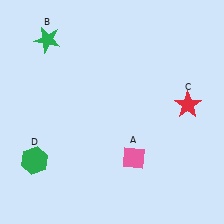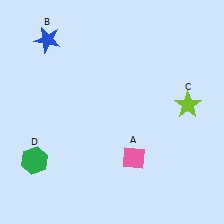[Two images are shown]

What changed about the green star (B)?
In Image 1, B is green. In Image 2, it changed to blue.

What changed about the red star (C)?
In Image 1, C is red. In Image 2, it changed to lime.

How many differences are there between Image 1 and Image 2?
There are 2 differences between the two images.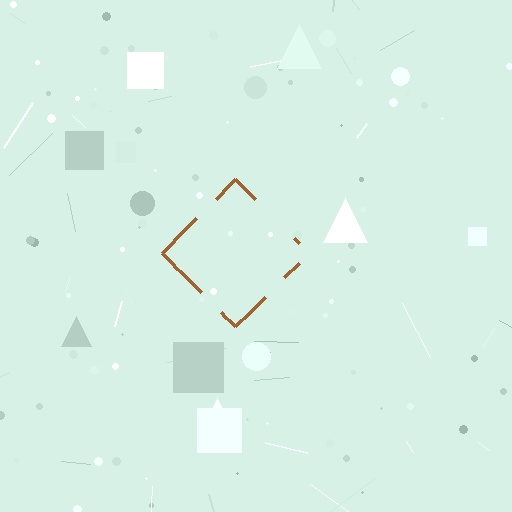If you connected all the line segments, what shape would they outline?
They would outline a diamond.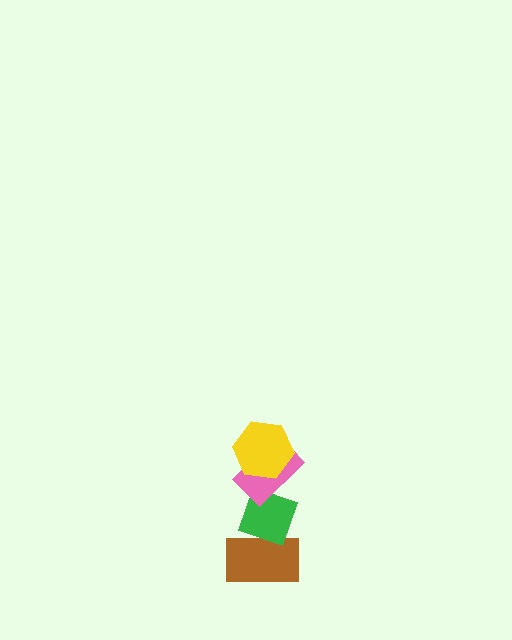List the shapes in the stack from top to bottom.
From top to bottom: the yellow hexagon, the pink rectangle, the green diamond, the brown rectangle.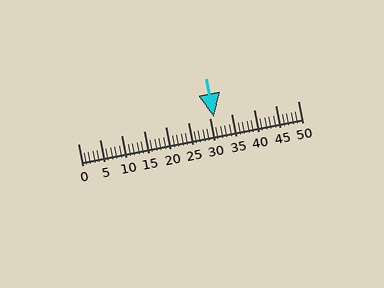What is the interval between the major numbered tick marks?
The major tick marks are spaced 5 units apart.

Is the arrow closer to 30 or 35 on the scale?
The arrow is closer to 30.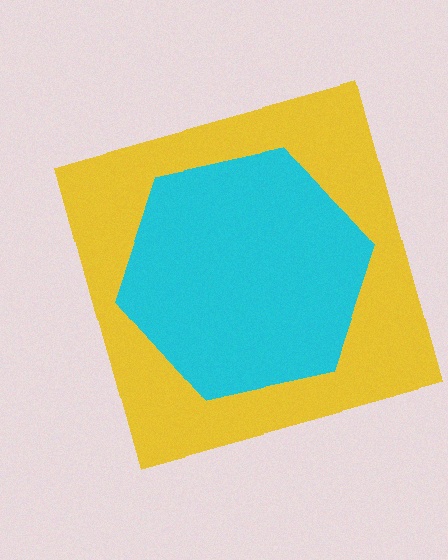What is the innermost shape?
The cyan hexagon.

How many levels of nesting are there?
2.